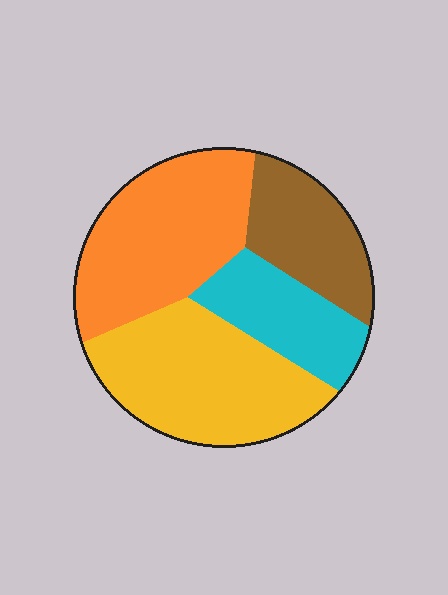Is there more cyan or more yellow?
Yellow.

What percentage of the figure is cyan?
Cyan covers about 15% of the figure.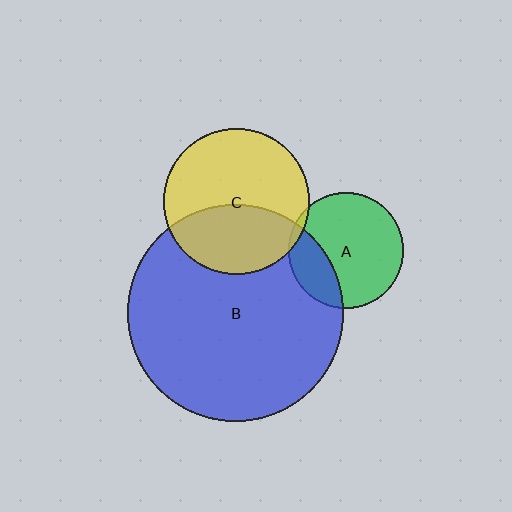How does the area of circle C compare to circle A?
Approximately 1.6 times.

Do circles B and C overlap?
Yes.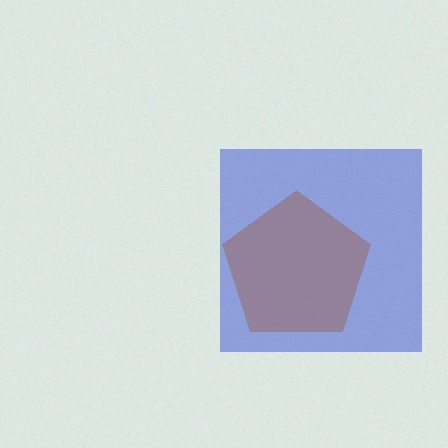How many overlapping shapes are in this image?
There are 2 overlapping shapes in the image.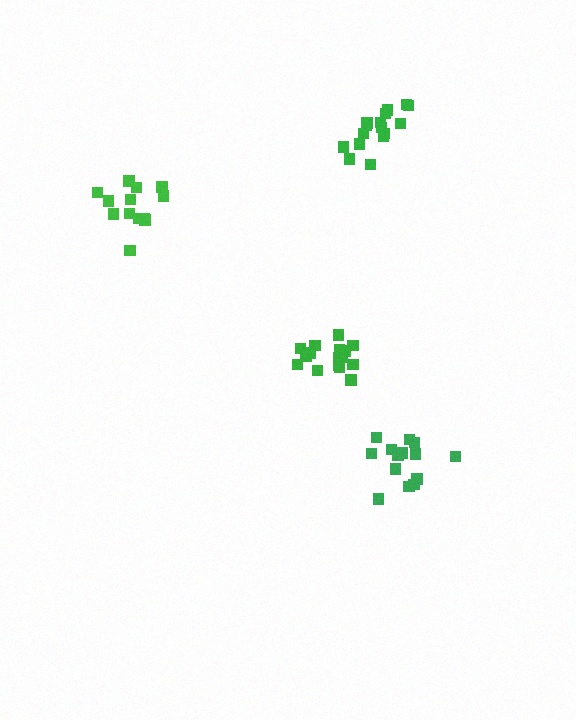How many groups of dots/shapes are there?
There are 4 groups.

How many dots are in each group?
Group 1: 16 dots, Group 2: 17 dots, Group 3: 13 dots, Group 4: 14 dots (60 total).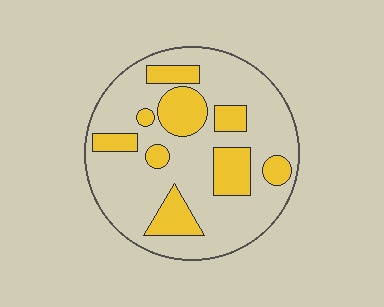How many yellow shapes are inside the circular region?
9.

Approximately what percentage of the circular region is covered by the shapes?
Approximately 25%.